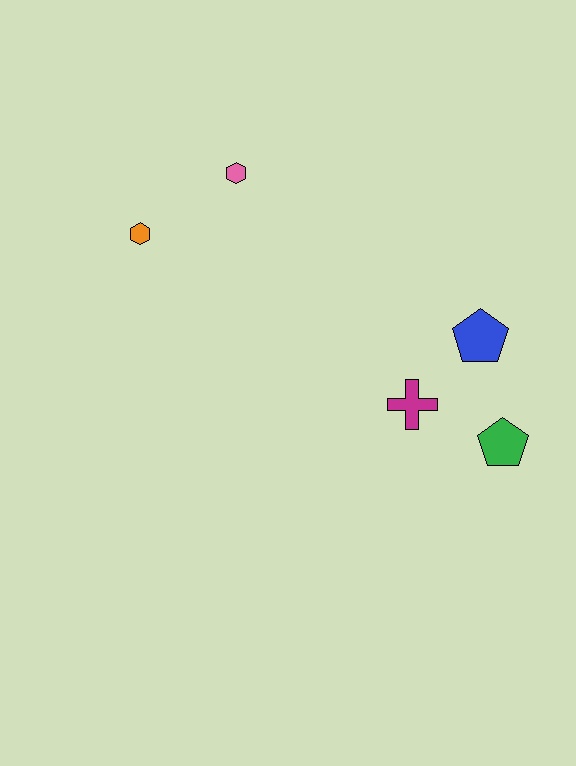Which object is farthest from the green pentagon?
The orange hexagon is farthest from the green pentagon.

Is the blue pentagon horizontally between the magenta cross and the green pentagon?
Yes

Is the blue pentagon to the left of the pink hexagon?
No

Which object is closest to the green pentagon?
The magenta cross is closest to the green pentagon.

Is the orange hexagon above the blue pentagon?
Yes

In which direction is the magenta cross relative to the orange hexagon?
The magenta cross is to the right of the orange hexagon.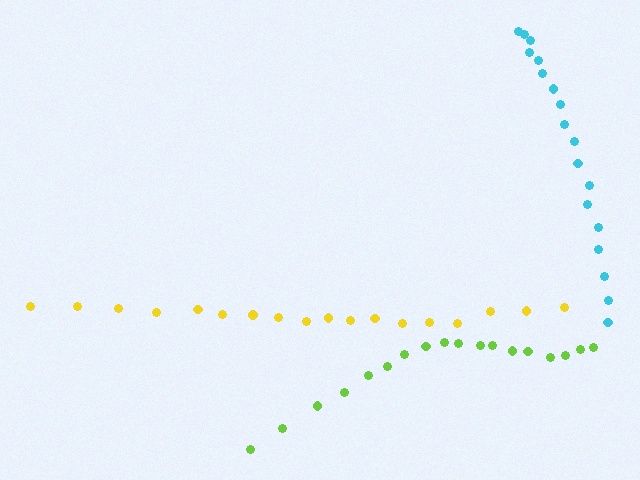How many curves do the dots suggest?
There are 3 distinct paths.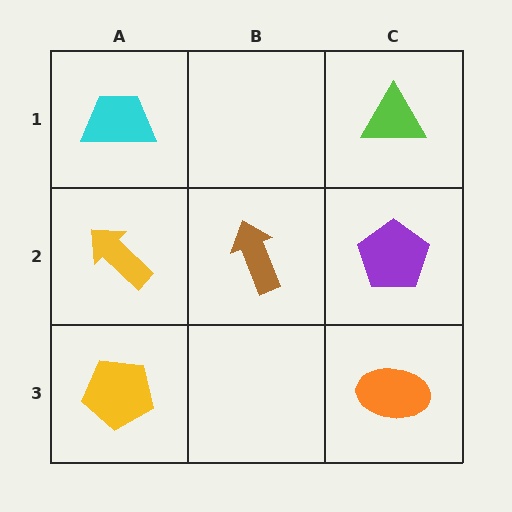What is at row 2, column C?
A purple pentagon.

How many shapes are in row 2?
3 shapes.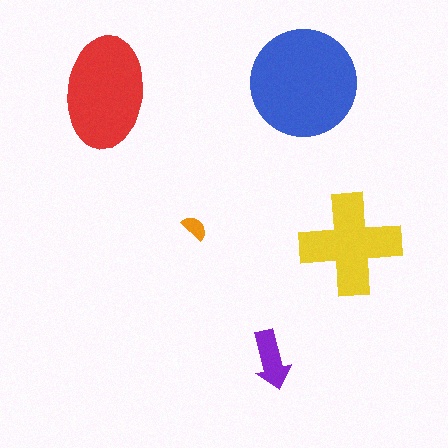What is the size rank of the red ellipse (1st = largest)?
2nd.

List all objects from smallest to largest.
The orange semicircle, the purple arrow, the yellow cross, the red ellipse, the blue circle.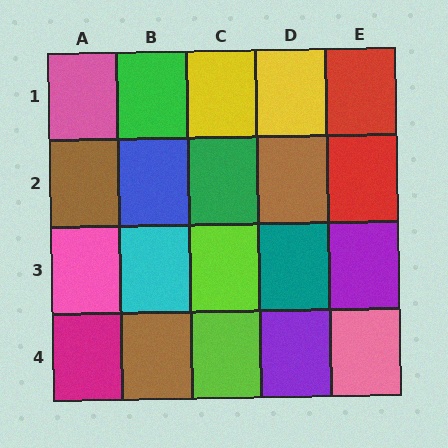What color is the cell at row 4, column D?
Purple.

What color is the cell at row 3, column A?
Pink.